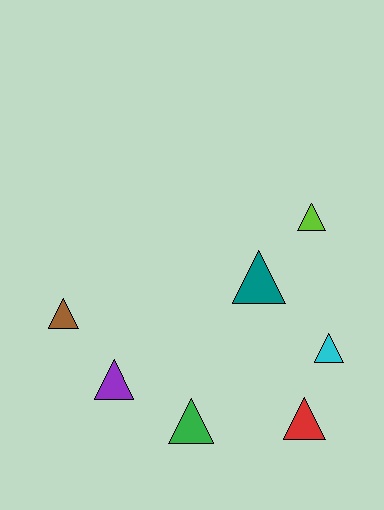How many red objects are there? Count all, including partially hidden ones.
There is 1 red object.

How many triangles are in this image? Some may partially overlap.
There are 7 triangles.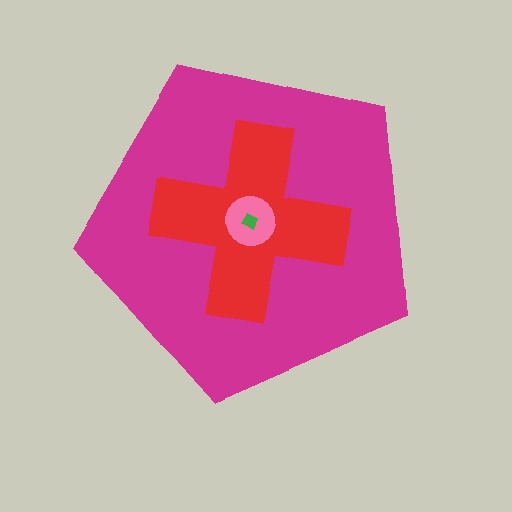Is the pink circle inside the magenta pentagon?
Yes.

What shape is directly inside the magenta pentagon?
The red cross.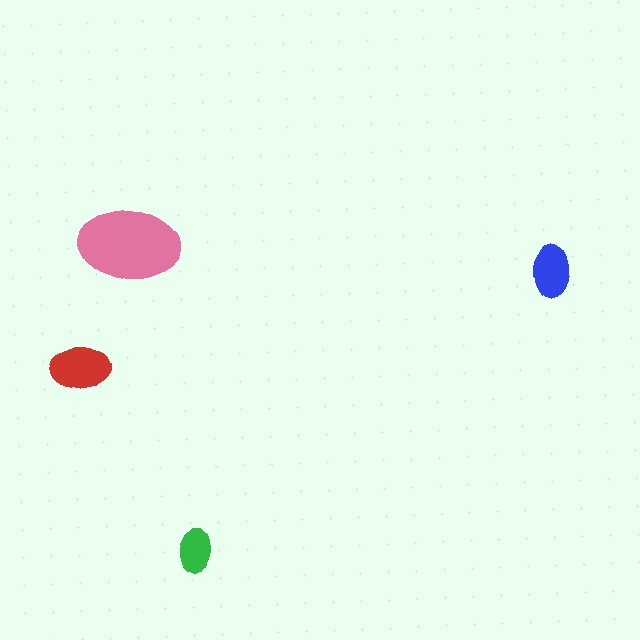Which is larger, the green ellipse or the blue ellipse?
The blue one.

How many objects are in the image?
There are 4 objects in the image.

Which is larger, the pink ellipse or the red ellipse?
The pink one.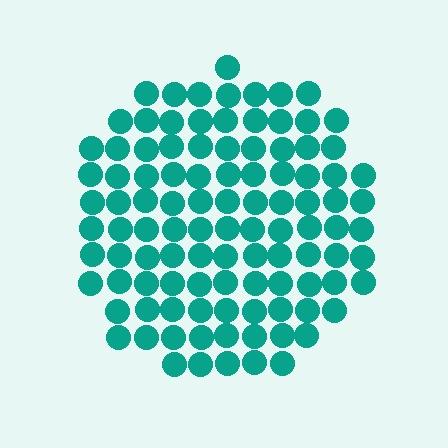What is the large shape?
The large shape is a circle.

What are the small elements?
The small elements are circles.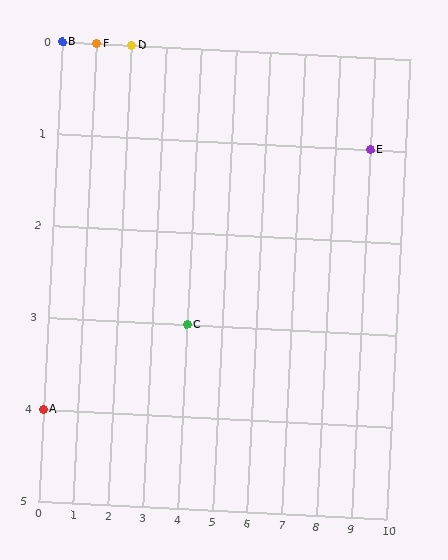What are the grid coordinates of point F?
Point F is at grid coordinates (1, 0).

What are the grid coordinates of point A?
Point A is at grid coordinates (0, 4).